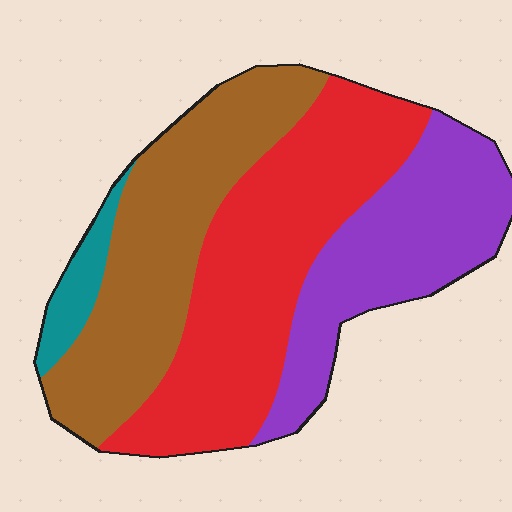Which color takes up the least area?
Teal, at roughly 5%.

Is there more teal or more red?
Red.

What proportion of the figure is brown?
Brown takes up about one third (1/3) of the figure.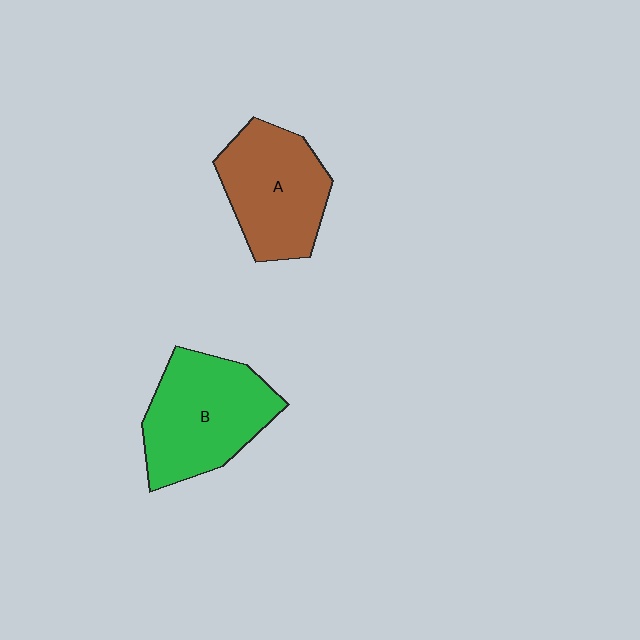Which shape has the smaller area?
Shape A (brown).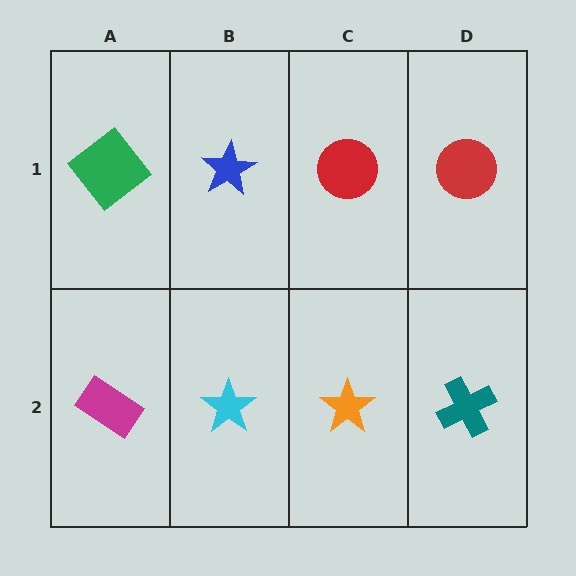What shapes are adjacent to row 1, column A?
A magenta rectangle (row 2, column A), a blue star (row 1, column B).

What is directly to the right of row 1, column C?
A red circle.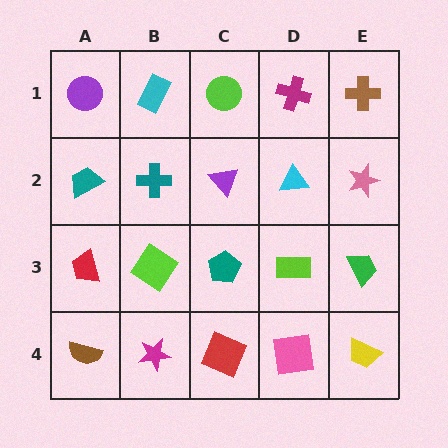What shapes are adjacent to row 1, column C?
A purple triangle (row 2, column C), a cyan rectangle (row 1, column B), a magenta cross (row 1, column D).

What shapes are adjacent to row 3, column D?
A cyan triangle (row 2, column D), a pink square (row 4, column D), a teal pentagon (row 3, column C), a green trapezoid (row 3, column E).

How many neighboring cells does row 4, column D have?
3.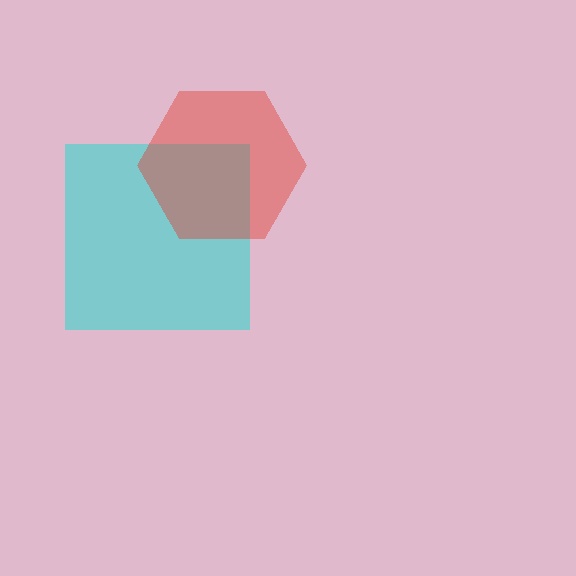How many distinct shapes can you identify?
There are 2 distinct shapes: a cyan square, a red hexagon.